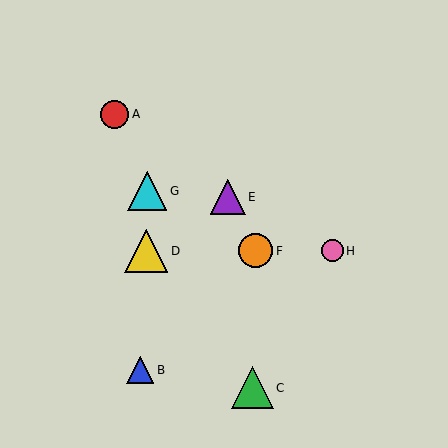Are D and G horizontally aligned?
No, D is at y≈251 and G is at y≈191.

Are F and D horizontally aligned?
Yes, both are at y≈251.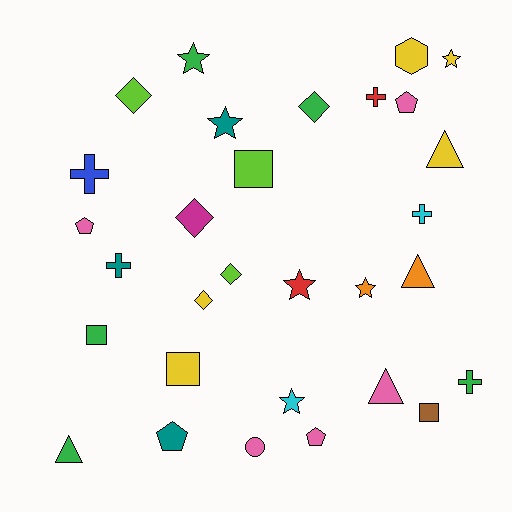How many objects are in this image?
There are 30 objects.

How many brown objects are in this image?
There is 1 brown object.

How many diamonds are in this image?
There are 5 diamonds.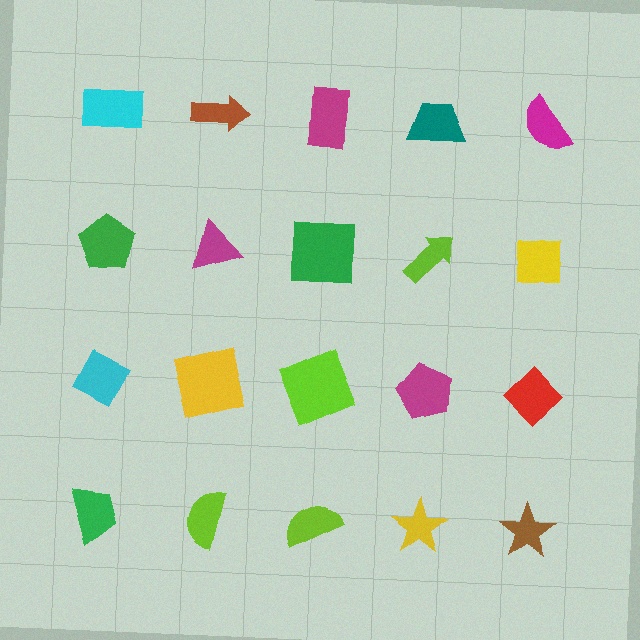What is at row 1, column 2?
A brown arrow.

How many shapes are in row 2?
5 shapes.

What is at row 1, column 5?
A magenta semicircle.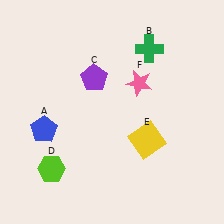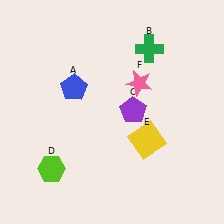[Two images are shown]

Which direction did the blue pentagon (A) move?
The blue pentagon (A) moved up.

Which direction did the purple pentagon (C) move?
The purple pentagon (C) moved right.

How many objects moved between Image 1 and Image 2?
2 objects moved between the two images.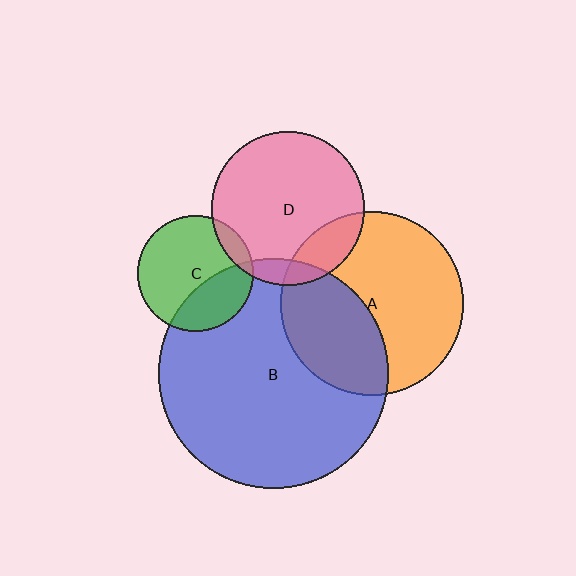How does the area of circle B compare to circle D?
Approximately 2.2 times.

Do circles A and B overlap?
Yes.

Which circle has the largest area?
Circle B (blue).